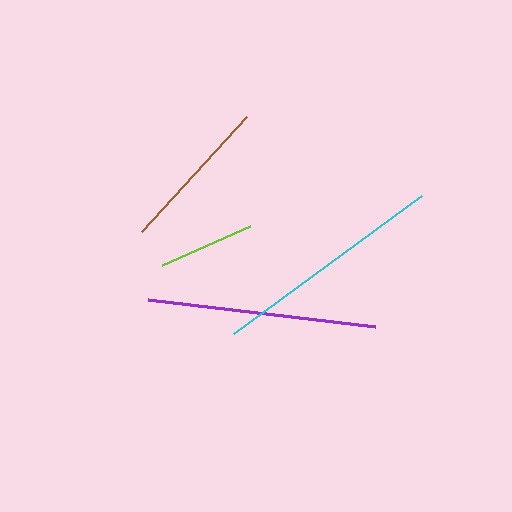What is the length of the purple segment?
The purple segment is approximately 229 pixels long.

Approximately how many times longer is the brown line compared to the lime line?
The brown line is approximately 1.6 times the length of the lime line.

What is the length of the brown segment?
The brown segment is approximately 156 pixels long.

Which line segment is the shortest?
The lime line is the shortest at approximately 96 pixels.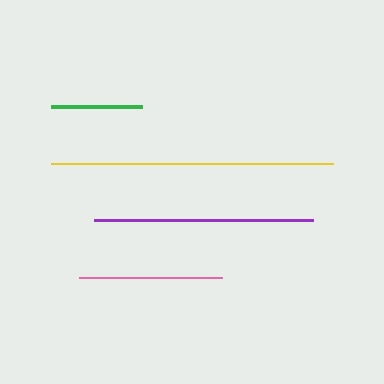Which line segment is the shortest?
The green line is the shortest at approximately 90 pixels.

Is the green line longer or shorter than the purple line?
The purple line is longer than the green line.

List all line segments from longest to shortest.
From longest to shortest: yellow, purple, pink, green.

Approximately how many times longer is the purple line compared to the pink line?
The purple line is approximately 1.5 times the length of the pink line.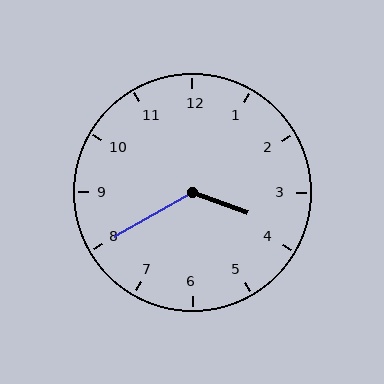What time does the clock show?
3:40.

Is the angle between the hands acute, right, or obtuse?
It is obtuse.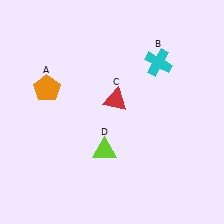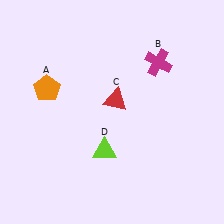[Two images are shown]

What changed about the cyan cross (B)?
In Image 1, B is cyan. In Image 2, it changed to magenta.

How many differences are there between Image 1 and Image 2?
There is 1 difference between the two images.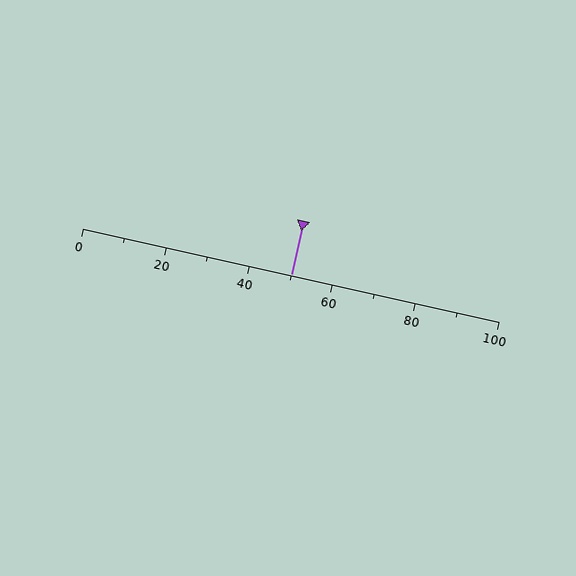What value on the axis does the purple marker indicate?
The marker indicates approximately 50.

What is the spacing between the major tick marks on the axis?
The major ticks are spaced 20 apart.